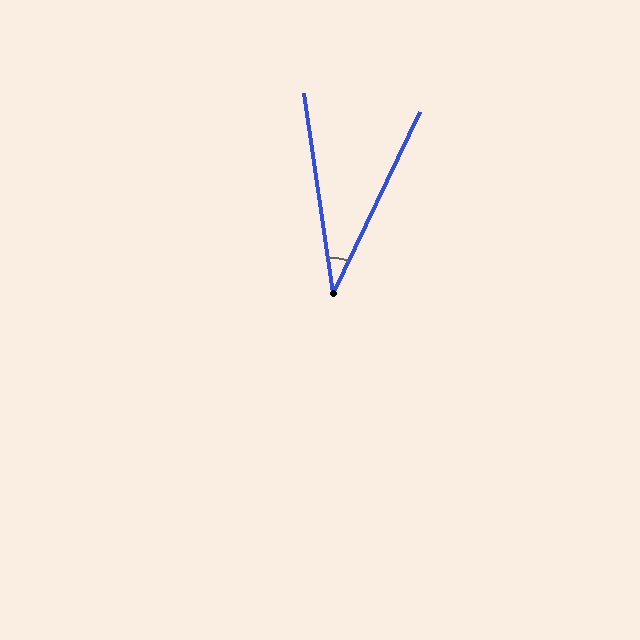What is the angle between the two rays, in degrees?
Approximately 34 degrees.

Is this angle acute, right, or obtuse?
It is acute.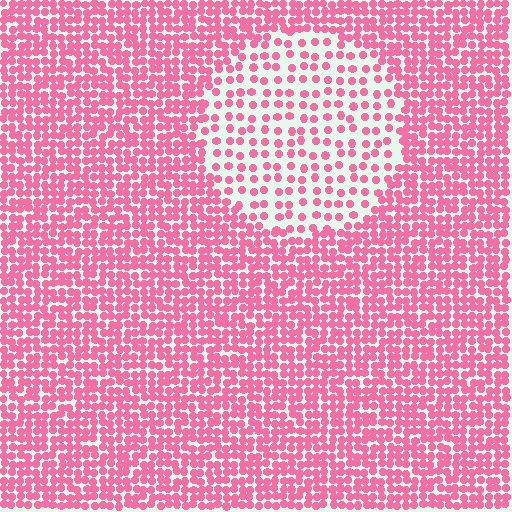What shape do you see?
I see a circle.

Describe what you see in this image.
The image contains small pink elements arranged at two different densities. A circle-shaped region is visible where the elements are less densely packed than the surrounding area.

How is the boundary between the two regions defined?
The boundary is defined by a change in element density (approximately 2.3x ratio). All elements are the same color, size, and shape.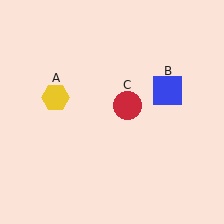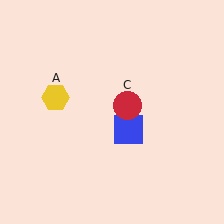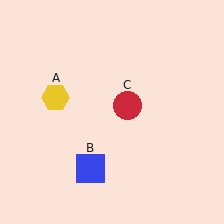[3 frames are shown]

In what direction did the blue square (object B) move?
The blue square (object B) moved down and to the left.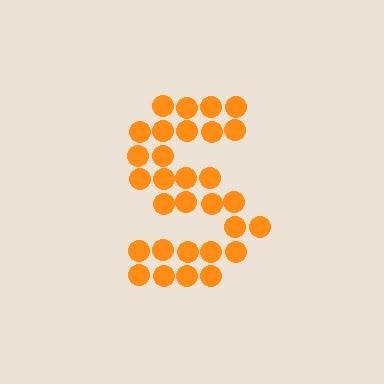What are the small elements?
The small elements are circles.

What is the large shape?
The large shape is the letter S.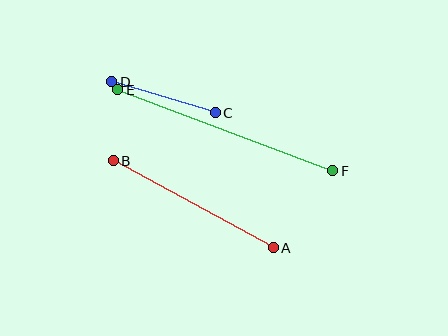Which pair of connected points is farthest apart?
Points E and F are farthest apart.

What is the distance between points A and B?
The distance is approximately 182 pixels.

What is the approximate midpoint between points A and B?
The midpoint is at approximately (193, 204) pixels.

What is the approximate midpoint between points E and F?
The midpoint is at approximately (225, 130) pixels.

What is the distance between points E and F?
The distance is approximately 230 pixels.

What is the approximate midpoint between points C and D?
The midpoint is at approximately (163, 97) pixels.